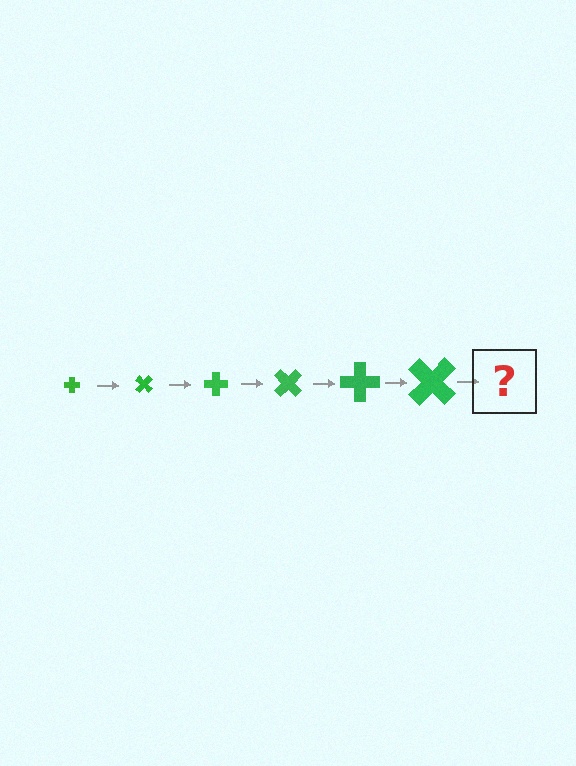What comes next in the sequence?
The next element should be a cross, larger than the previous one and rotated 270 degrees from the start.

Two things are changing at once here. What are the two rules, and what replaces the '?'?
The two rules are that the cross grows larger each step and it rotates 45 degrees each step. The '?' should be a cross, larger than the previous one and rotated 270 degrees from the start.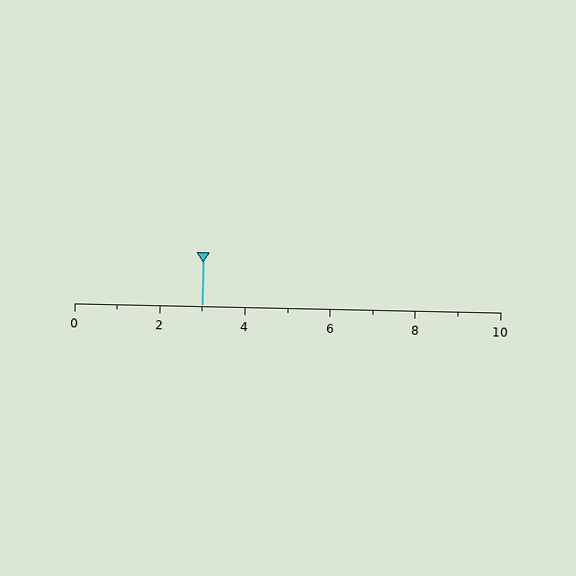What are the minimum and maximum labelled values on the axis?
The axis runs from 0 to 10.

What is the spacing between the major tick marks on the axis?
The major ticks are spaced 2 apart.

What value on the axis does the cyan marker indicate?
The marker indicates approximately 3.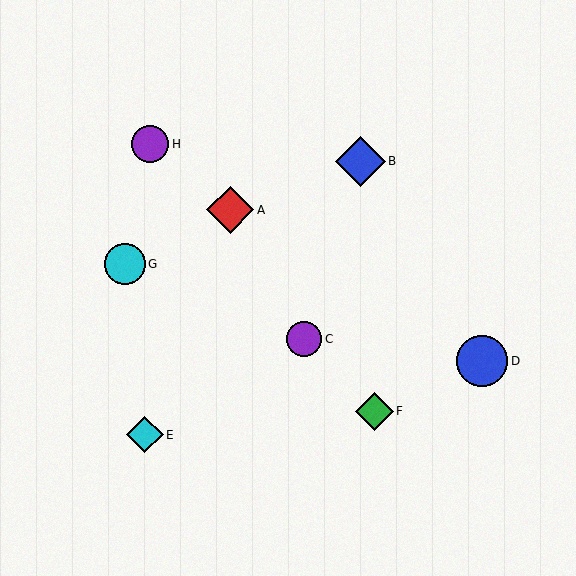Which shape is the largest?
The blue circle (labeled D) is the largest.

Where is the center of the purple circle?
The center of the purple circle is at (150, 144).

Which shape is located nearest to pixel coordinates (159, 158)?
The purple circle (labeled H) at (150, 144) is nearest to that location.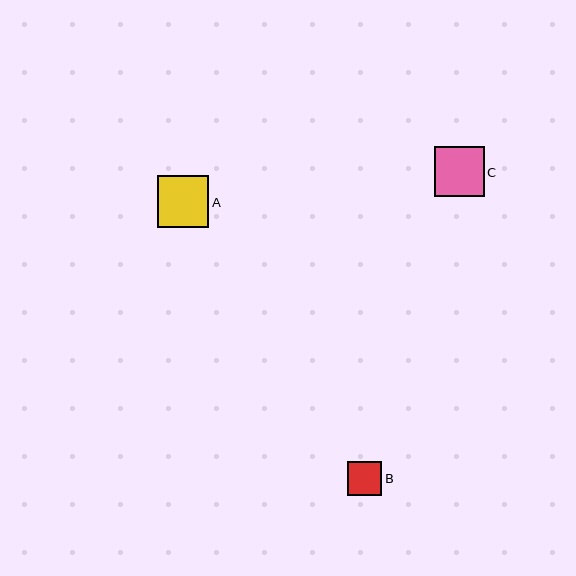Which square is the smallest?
Square B is the smallest with a size of approximately 34 pixels.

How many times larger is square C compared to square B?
Square C is approximately 1.4 times the size of square B.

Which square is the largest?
Square A is the largest with a size of approximately 51 pixels.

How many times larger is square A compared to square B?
Square A is approximately 1.5 times the size of square B.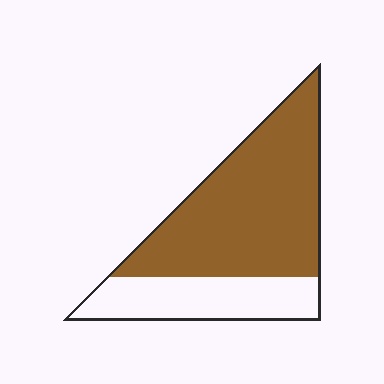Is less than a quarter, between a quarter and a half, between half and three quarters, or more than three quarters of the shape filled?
Between half and three quarters.